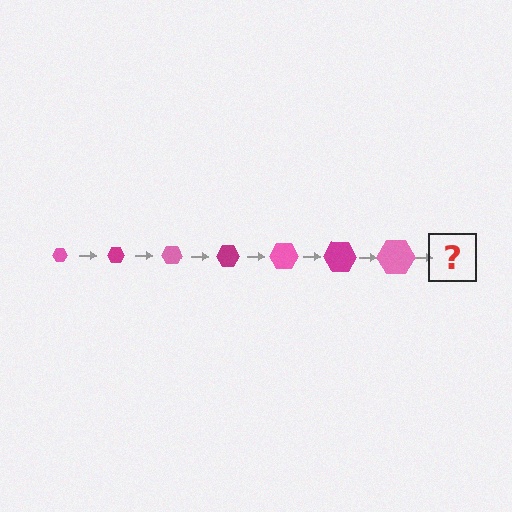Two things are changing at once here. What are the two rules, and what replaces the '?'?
The two rules are that the hexagon grows larger each step and the color cycles through pink and magenta. The '?' should be a magenta hexagon, larger than the previous one.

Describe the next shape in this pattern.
It should be a magenta hexagon, larger than the previous one.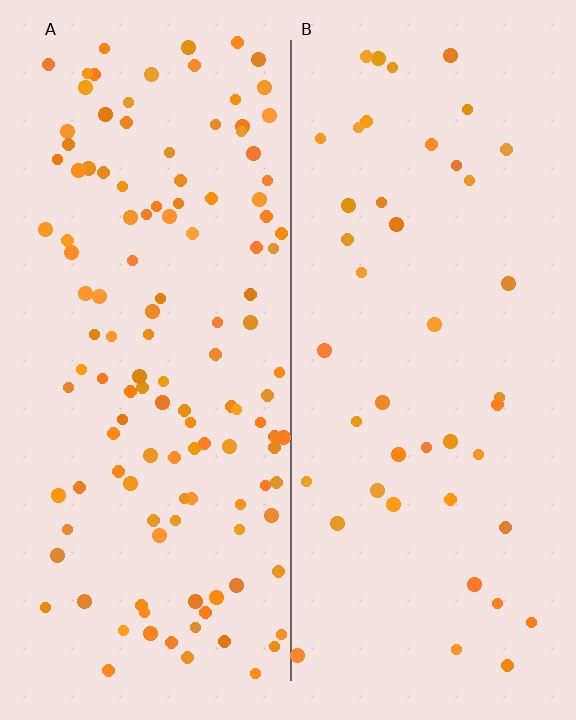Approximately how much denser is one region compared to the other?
Approximately 2.9× — region A over region B.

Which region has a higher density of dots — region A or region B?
A (the left).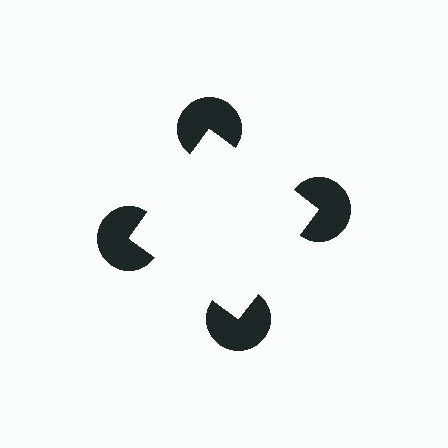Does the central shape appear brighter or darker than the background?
It typically appears slightly brighter than the background, even though no actual brightness change is drawn.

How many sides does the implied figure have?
4 sides.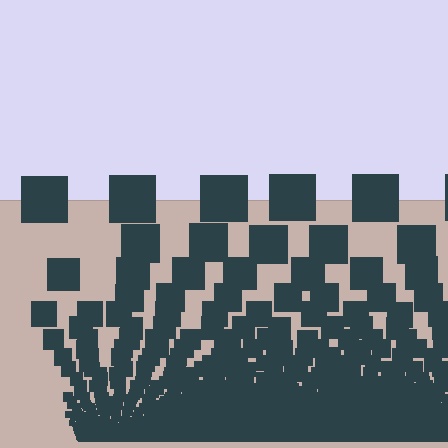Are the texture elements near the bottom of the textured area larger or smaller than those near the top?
Smaller. The gradient is inverted — elements near the bottom are smaller and denser.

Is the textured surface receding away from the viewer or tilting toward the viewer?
The surface appears to tilt toward the viewer. Texture elements get larger and sparser toward the top.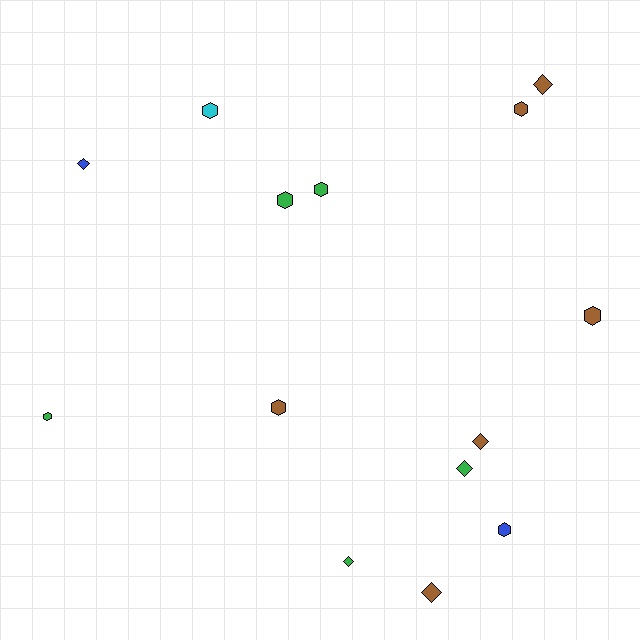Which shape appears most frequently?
Hexagon, with 8 objects.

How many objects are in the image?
There are 14 objects.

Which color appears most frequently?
Brown, with 6 objects.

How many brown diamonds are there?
There are 3 brown diamonds.